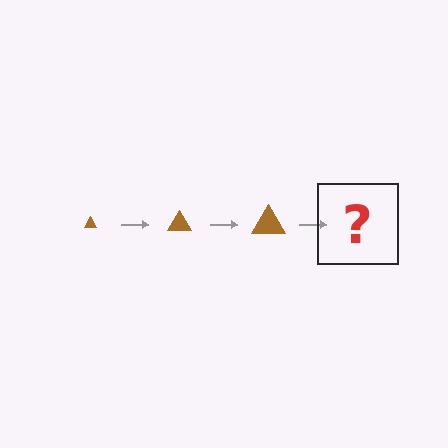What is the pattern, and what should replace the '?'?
The pattern is that the triangle gets progressively larger each step. The '?' should be a brown triangle, larger than the previous one.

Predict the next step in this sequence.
The next step is a brown triangle, larger than the previous one.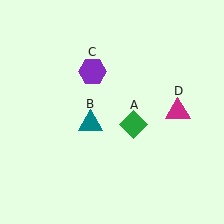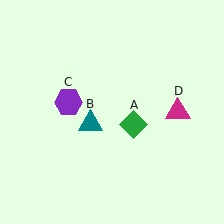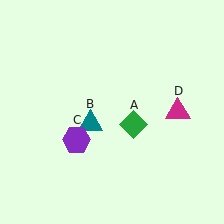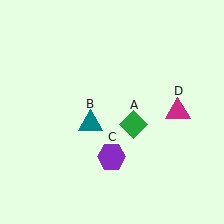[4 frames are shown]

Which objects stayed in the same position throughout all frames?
Green diamond (object A) and teal triangle (object B) and magenta triangle (object D) remained stationary.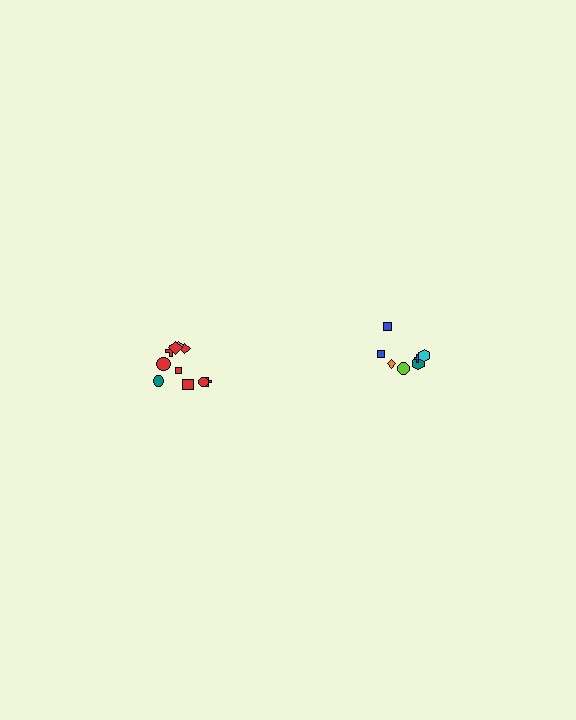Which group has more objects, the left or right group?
The left group.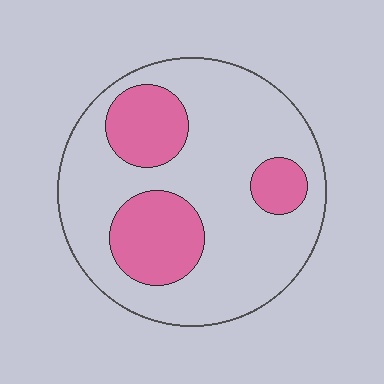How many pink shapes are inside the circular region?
3.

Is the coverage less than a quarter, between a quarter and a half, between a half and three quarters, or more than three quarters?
Between a quarter and a half.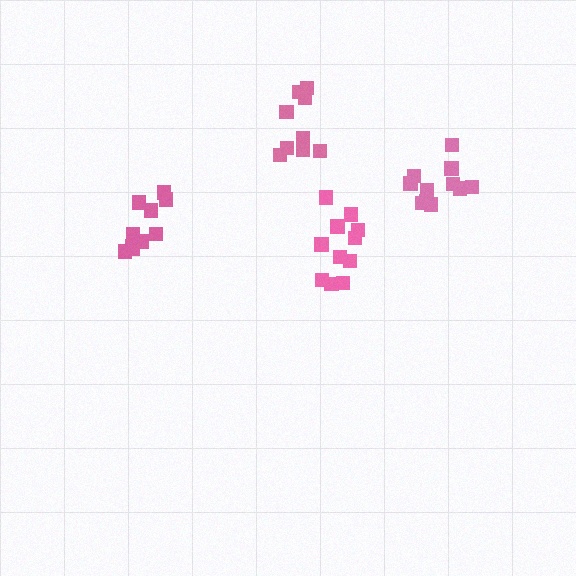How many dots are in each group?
Group 1: 9 dots, Group 2: 10 dots, Group 3: 11 dots, Group 4: 11 dots (41 total).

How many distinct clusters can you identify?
There are 4 distinct clusters.